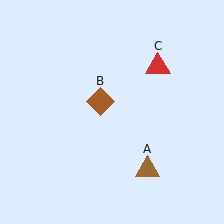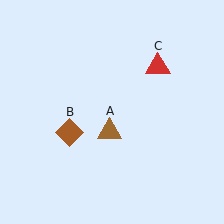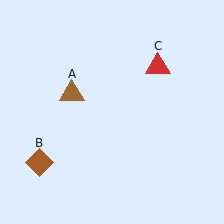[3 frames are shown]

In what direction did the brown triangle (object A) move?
The brown triangle (object A) moved up and to the left.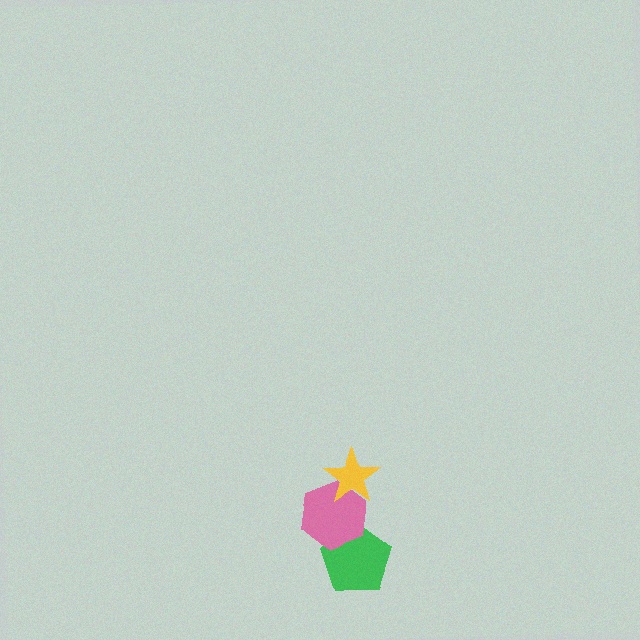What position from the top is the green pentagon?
The green pentagon is 3rd from the top.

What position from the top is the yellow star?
The yellow star is 1st from the top.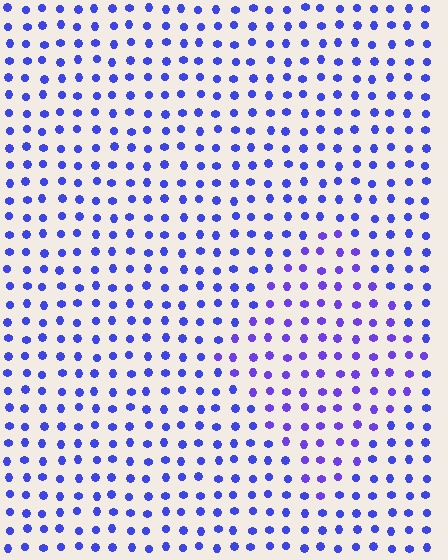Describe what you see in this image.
The image is filled with small blue elements in a uniform arrangement. A diamond-shaped region is visible where the elements are tinted to a slightly different hue, forming a subtle color boundary.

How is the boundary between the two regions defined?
The boundary is defined purely by a slight shift in hue (about 21 degrees). Spacing, size, and orientation are identical on both sides.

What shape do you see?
I see a diamond.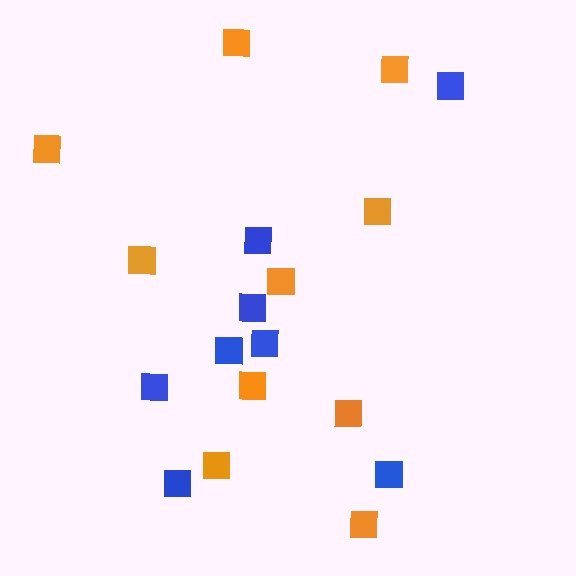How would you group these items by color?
There are 2 groups: one group of orange squares (10) and one group of blue squares (8).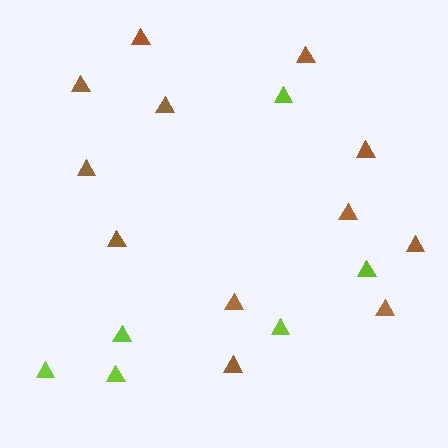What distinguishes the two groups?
There are 2 groups: one group of brown triangles (12) and one group of lime triangles (6).